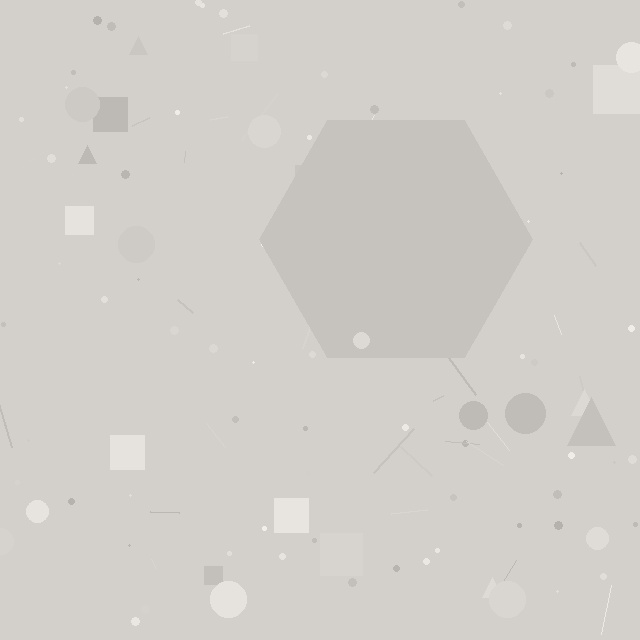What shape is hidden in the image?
A hexagon is hidden in the image.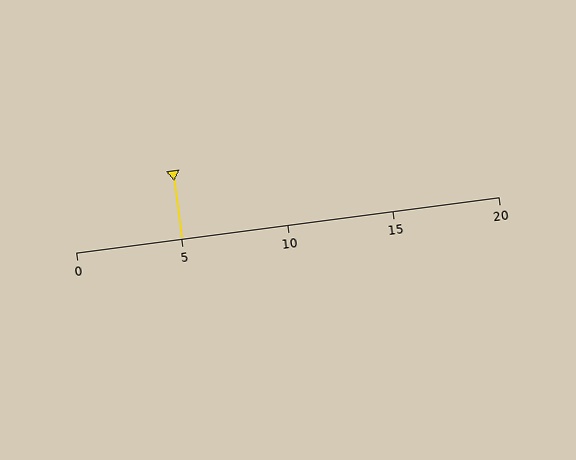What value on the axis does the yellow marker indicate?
The marker indicates approximately 5.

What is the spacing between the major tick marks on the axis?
The major ticks are spaced 5 apart.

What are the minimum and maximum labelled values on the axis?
The axis runs from 0 to 20.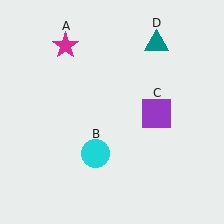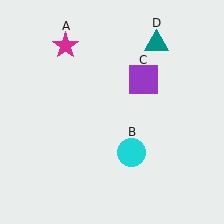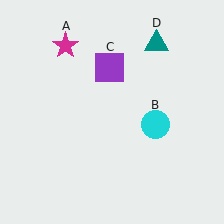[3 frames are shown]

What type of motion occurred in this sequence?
The cyan circle (object B), purple square (object C) rotated counterclockwise around the center of the scene.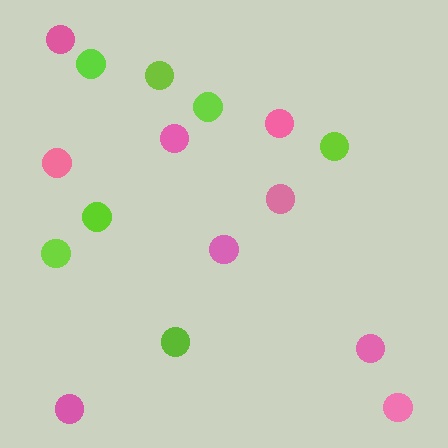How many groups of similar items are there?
There are 2 groups: one group of pink circles (9) and one group of lime circles (7).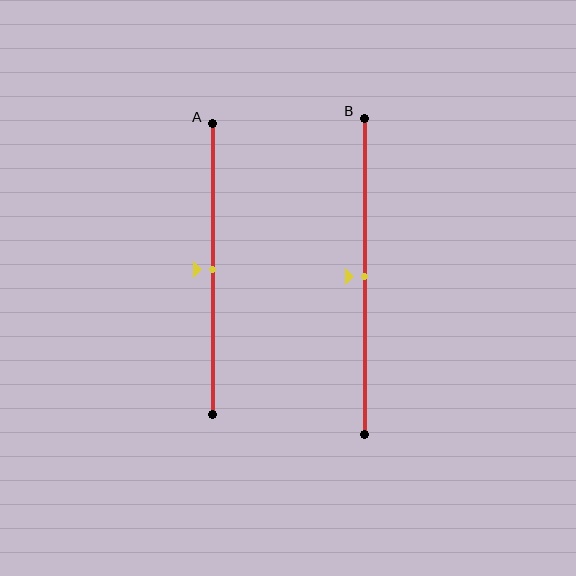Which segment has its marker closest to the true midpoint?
Segment A has its marker closest to the true midpoint.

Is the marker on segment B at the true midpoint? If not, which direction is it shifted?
Yes, the marker on segment B is at the true midpoint.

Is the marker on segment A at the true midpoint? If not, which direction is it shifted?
Yes, the marker on segment A is at the true midpoint.